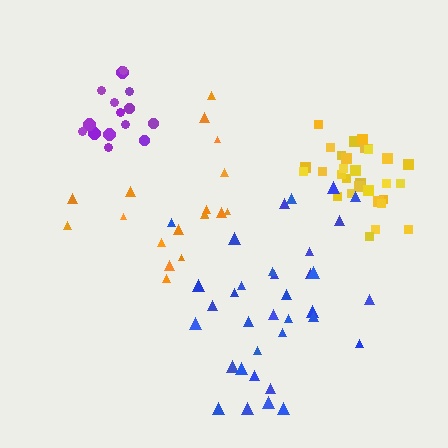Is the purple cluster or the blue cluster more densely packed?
Purple.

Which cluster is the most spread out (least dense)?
Orange.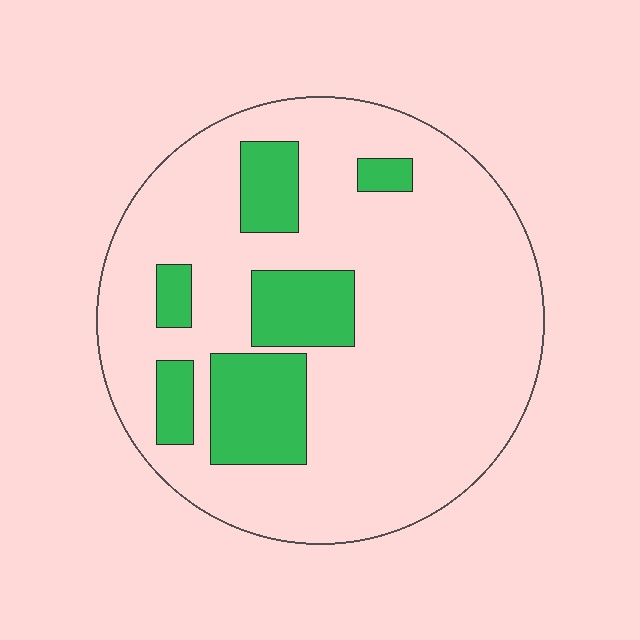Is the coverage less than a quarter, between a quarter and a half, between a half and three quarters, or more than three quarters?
Less than a quarter.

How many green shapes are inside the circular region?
6.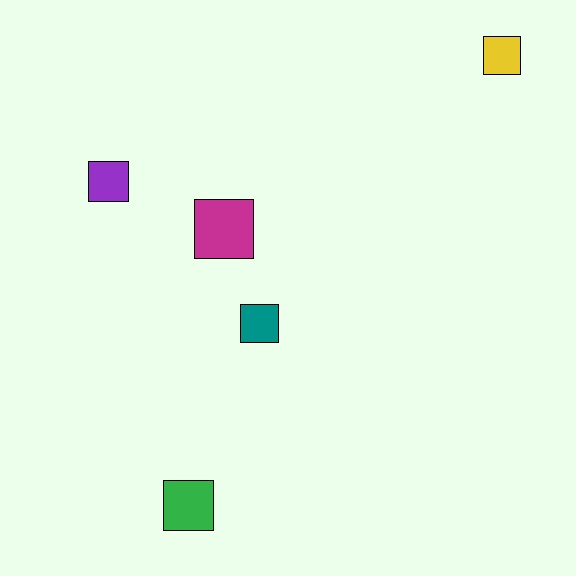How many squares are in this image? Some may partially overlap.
There are 5 squares.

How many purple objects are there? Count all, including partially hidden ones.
There is 1 purple object.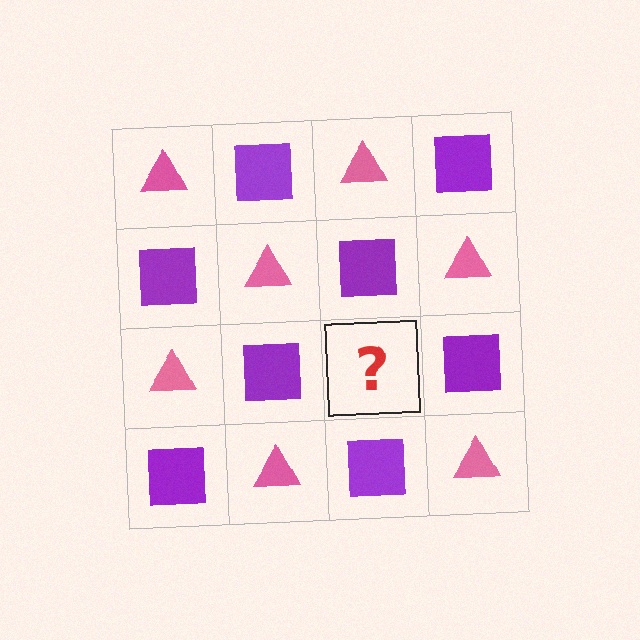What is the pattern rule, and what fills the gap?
The rule is that it alternates pink triangle and purple square in a checkerboard pattern. The gap should be filled with a pink triangle.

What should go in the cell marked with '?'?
The missing cell should contain a pink triangle.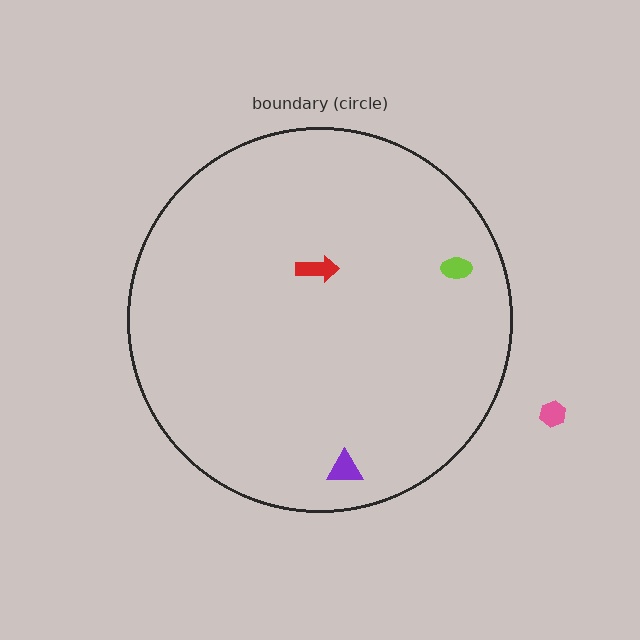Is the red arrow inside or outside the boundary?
Inside.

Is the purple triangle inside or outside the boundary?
Inside.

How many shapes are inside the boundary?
3 inside, 1 outside.